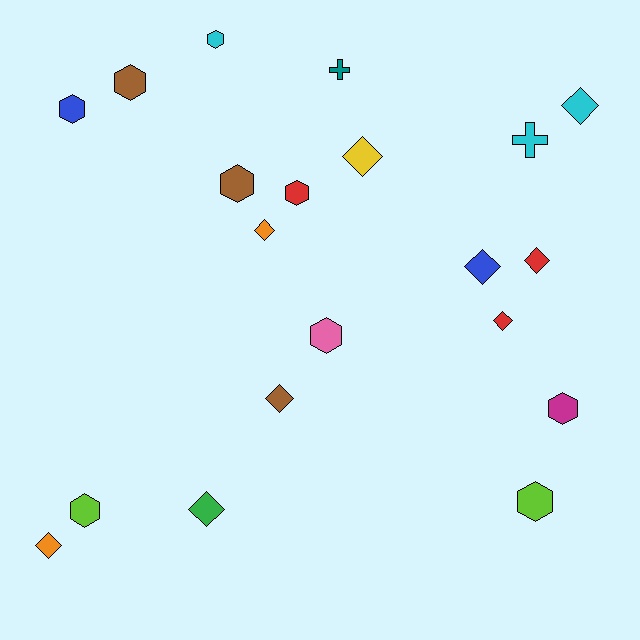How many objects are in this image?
There are 20 objects.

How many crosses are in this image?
There are 2 crosses.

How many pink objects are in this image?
There is 1 pink object.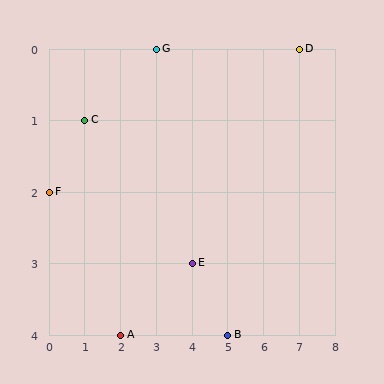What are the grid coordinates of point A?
Point A is at grid coordinates (2, 4).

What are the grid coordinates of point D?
Point D is at grid coordinates (7, 0).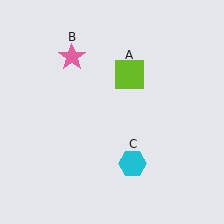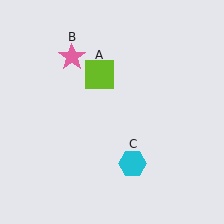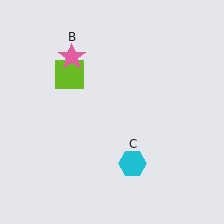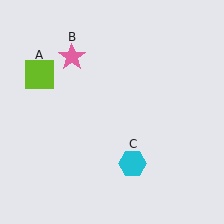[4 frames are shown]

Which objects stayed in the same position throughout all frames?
Pink star (object B) and cyan hexagon (object C) remained stationary.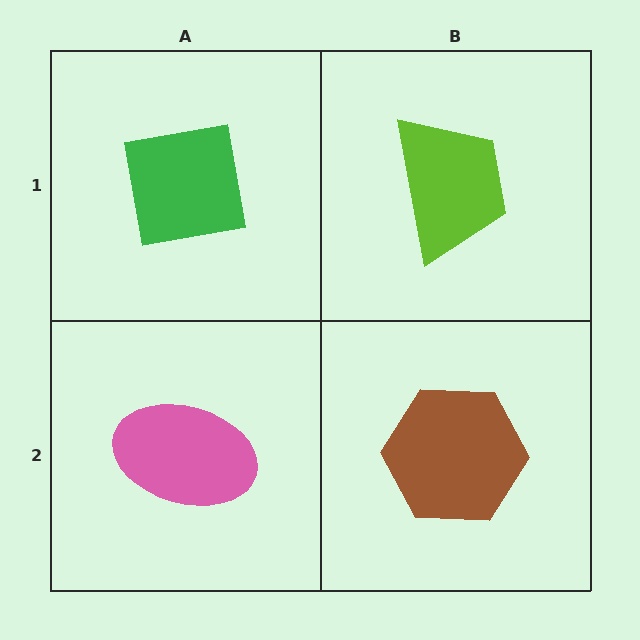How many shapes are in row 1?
2 shapes.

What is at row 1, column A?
A green square.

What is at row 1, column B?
A lime trapezoid.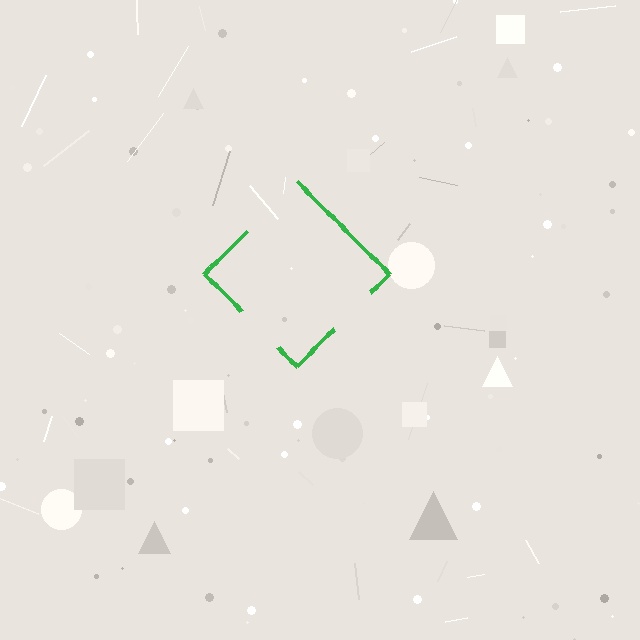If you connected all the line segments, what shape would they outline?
They would outline a diamond.